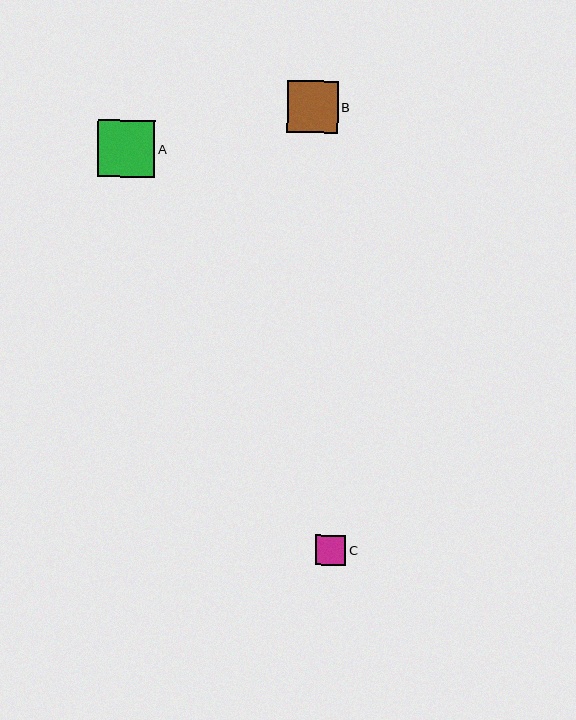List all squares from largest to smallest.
From largest to smallest: A, B, C.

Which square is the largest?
Square A is the largest with a size of approximately 58 pixels.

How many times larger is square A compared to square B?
Square A is approximately 1.1 times the size of square B.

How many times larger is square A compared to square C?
Square A is approximately 1.9 times the size of square C.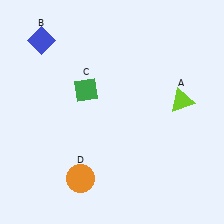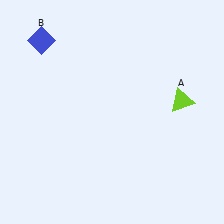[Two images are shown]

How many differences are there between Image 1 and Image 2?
There are 2 differences between the two images.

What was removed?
The orange circle (D), the green diamond (C) were removed in Image 2.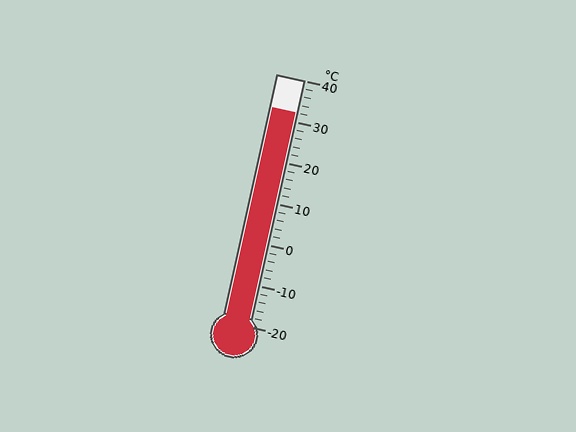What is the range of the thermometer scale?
The thermometer scale ranges from -20°C to 40°C.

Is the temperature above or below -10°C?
The temperature is above -10°C.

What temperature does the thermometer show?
The thermometer shows approximately 32°C.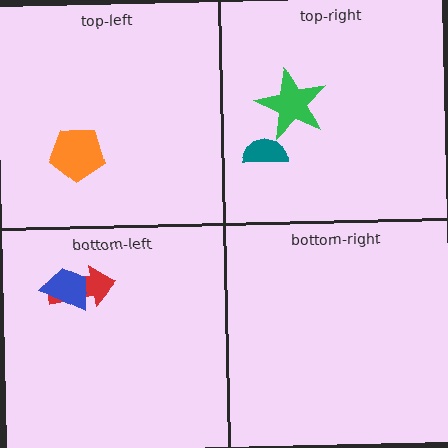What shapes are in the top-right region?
The green star, the teal semicircle.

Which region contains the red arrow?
The bottom-left region.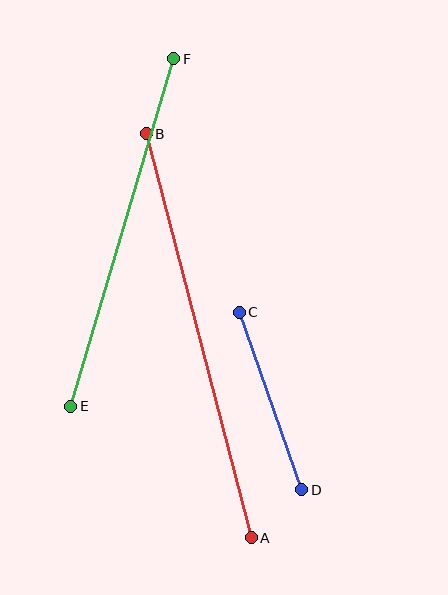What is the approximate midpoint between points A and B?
The midpoint is at approximately (199, 336) pixels.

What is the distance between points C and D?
The distance is approximately 188 pixels.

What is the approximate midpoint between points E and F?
The midpoint is at approximately (122, 232) pixels.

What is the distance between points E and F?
The distance is approximately 362 pixels.